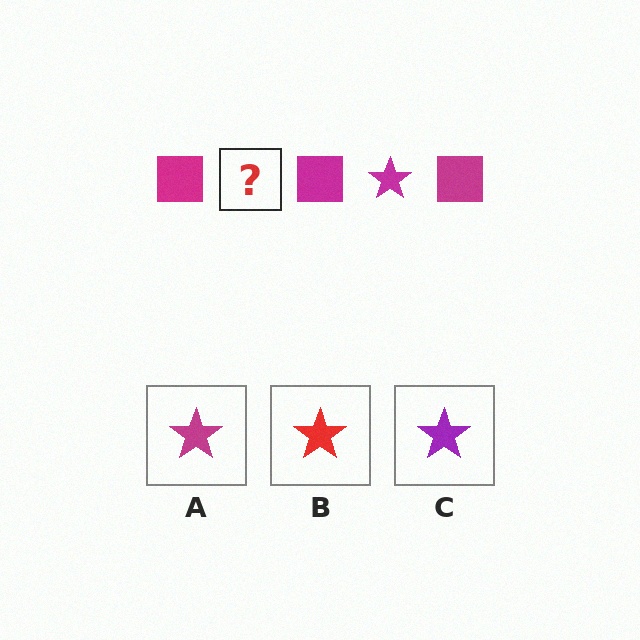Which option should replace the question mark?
Option A.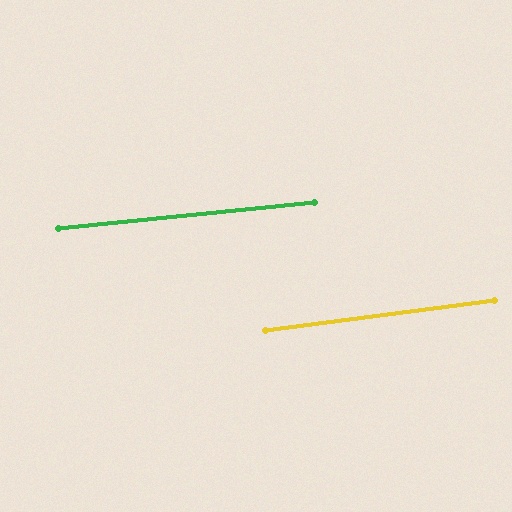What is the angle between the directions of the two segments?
Approximately 2 degrees.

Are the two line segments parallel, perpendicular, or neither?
Parallel — their directions differ by only 1.6°.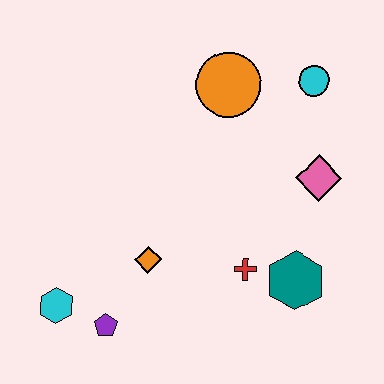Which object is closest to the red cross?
The teal hexagon is closest to the red cross.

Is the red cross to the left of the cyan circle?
Yes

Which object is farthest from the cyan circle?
The cyan hexagon is farthest from the cyan circle.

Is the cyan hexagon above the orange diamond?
No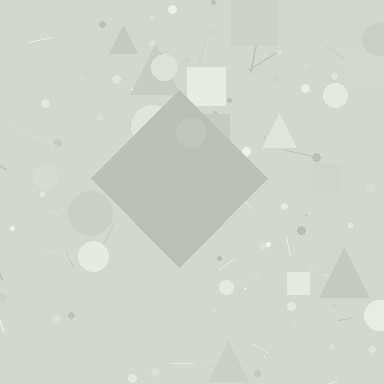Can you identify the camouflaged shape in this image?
The camouflaged shape is a diamond.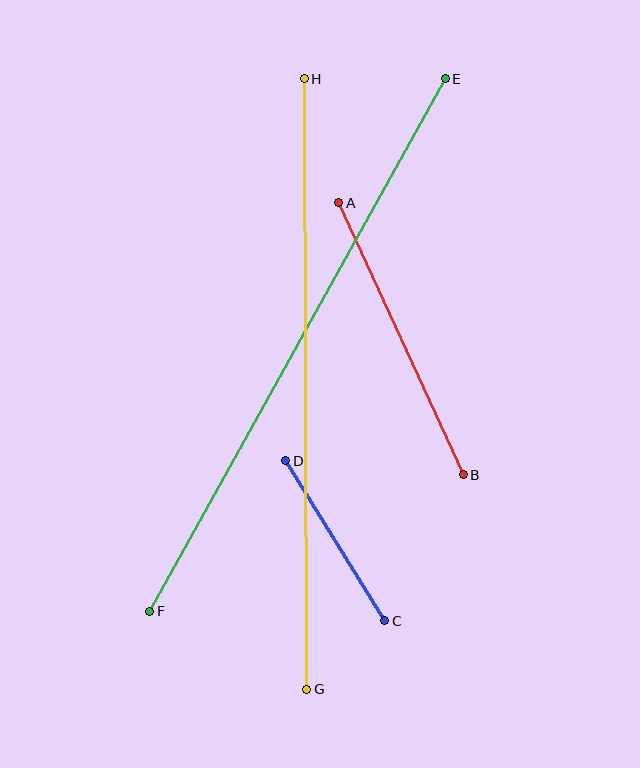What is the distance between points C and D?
The distance is approximately 188 pixels.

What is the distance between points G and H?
The distance is approximately 611 pixels.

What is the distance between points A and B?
The distance is approximately 299 pixels.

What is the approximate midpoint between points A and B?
The midpoint is at approximately (401, 339) pixels.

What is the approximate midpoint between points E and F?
The midpoint is at approximately (298, 345) pixels.